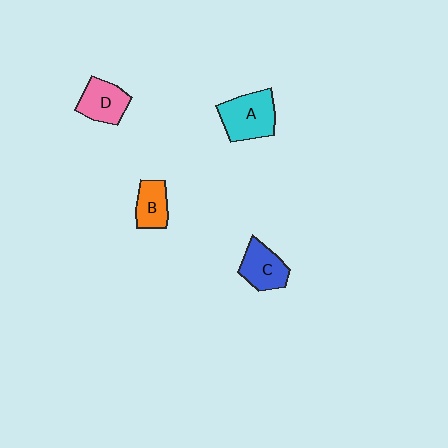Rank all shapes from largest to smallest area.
From largest to smallest: A (cyan), C (blue), D (pink), B (orange).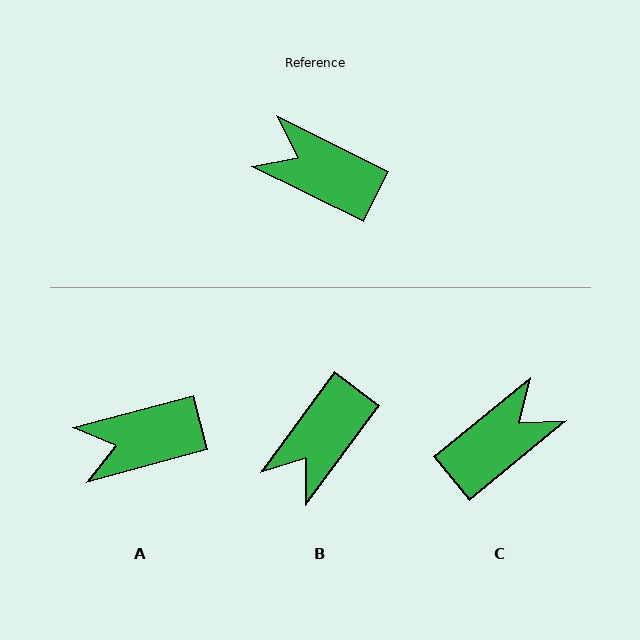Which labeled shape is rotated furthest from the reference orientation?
C, about 115 degrees away.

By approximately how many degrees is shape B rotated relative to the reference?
Approximately 80 degrees counter-clockwise.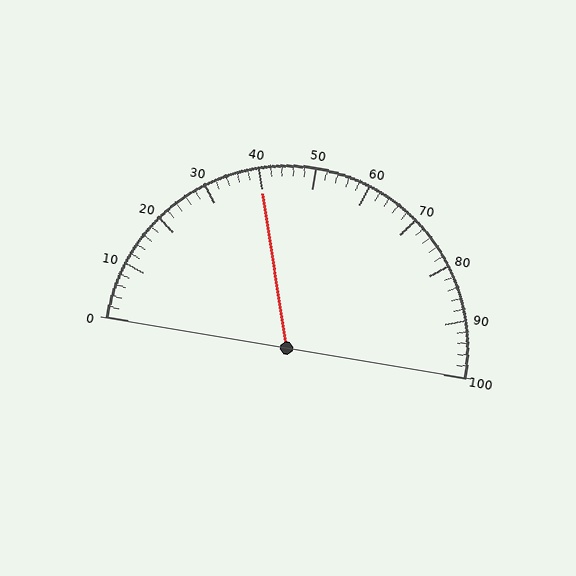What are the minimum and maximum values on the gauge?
The gauge ranges from 0 to 100.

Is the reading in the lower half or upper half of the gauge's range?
The reading is in the lower half of the range (0 to 100).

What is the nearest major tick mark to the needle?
The nearest major tick mark is 40.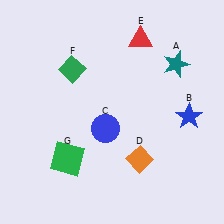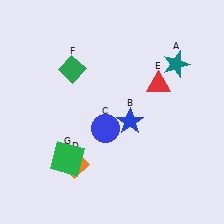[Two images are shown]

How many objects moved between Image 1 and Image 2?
3 objects moved between the two images.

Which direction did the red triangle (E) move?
The red triangle (E) moved down.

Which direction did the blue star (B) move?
The blue star (B) moved left.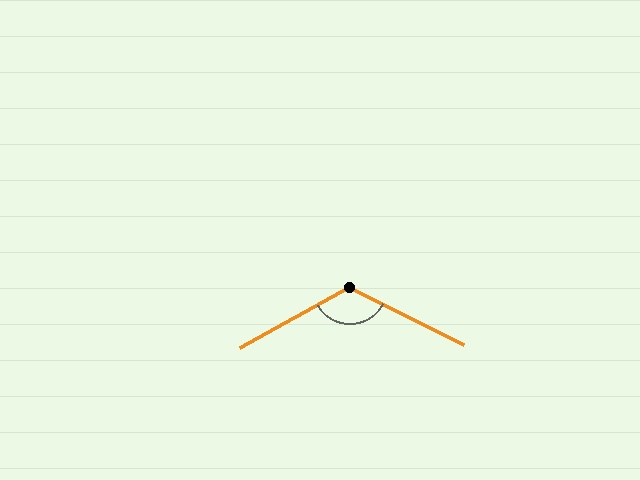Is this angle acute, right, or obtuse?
It is obtuse.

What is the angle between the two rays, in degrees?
Approximately 125 degrees.